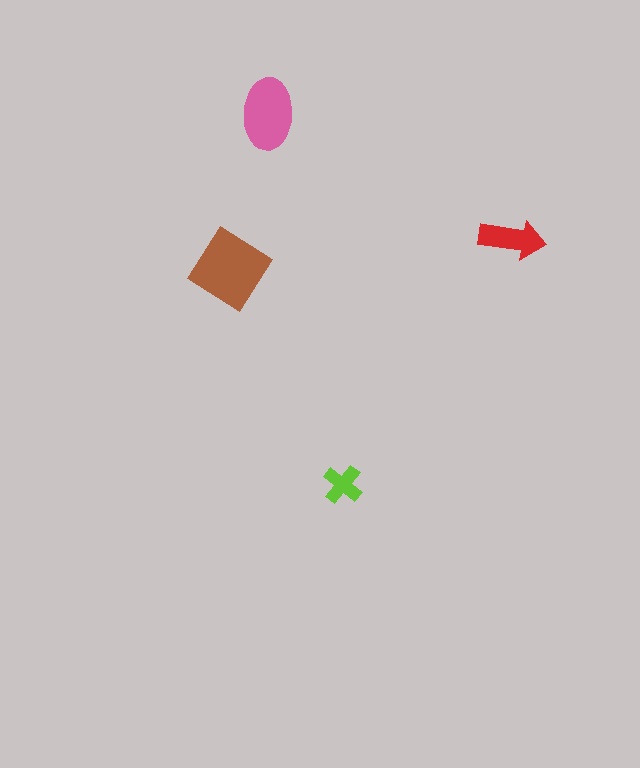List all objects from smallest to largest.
The lime cross, the red arrow, the pink ellipse, the brown diamond.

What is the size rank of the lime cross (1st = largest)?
4th.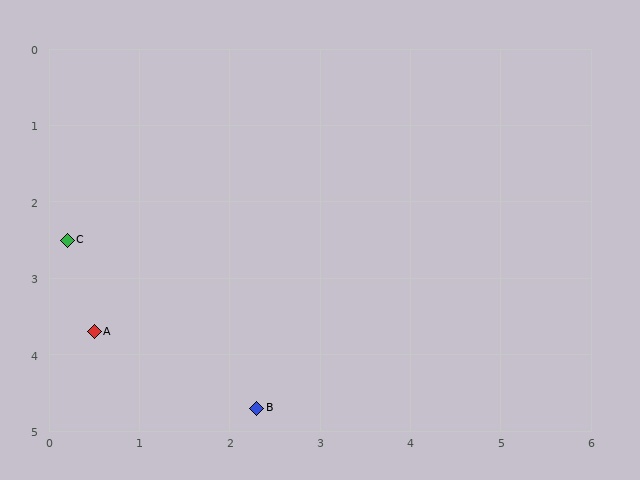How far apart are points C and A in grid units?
Points C and A are about 1.2 grid units apart.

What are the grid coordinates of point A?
Point A is at approximately (0.5, 3.7).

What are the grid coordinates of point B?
Point B is at approximately (2.3, 4.7).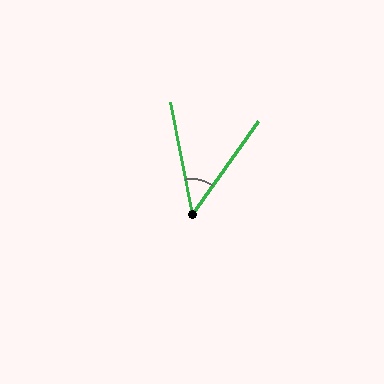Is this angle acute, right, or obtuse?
It is acute.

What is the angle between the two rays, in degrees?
Approximately 47 degrees.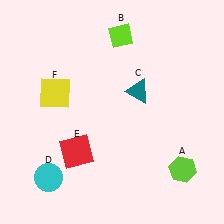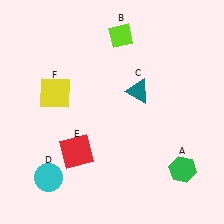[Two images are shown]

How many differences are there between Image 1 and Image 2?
There is 1 difference between the two images.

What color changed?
The hexagon (A) changed from lime in Image 1 to green in Image 2.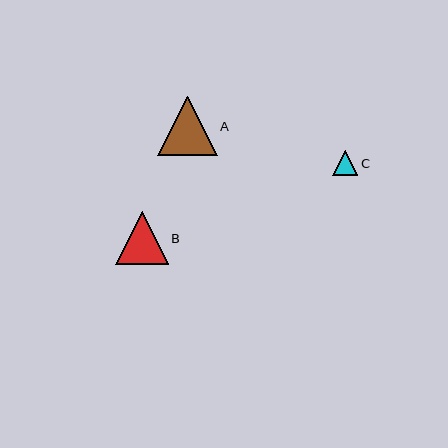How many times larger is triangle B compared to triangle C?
Triangle B is approximately 2.1 times the size of triangle C.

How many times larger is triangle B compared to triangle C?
Triangle B is approximately 2.1 times the size of triangle C.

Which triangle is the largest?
Triangle A is the largest with a size of approximately 59 pixels.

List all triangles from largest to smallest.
From largest to smallest: A, B, C.